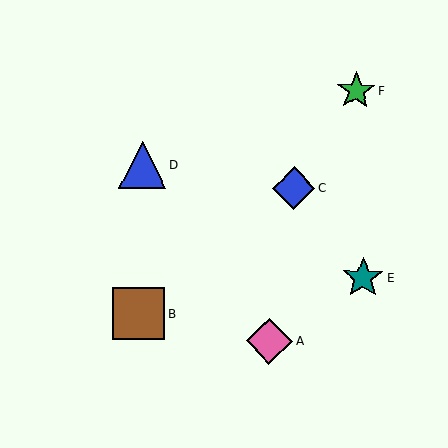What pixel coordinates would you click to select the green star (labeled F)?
Click at (356, 91) to select the green star F.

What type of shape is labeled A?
Shape A is a pink diamond.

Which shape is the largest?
The brown square (labeled B) is the largest.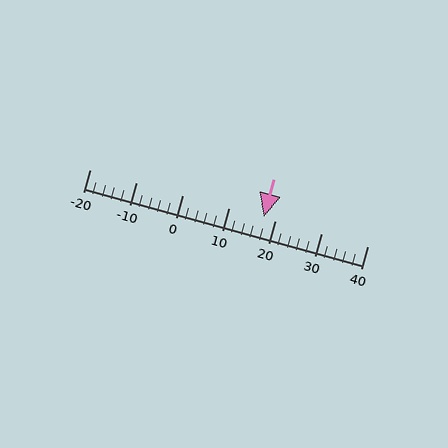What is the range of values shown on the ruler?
The ruler shows values from -20 to 40.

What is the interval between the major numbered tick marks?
The major tick marks are spaced 10 units apart.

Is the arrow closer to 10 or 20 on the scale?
The arrow is closer to 20.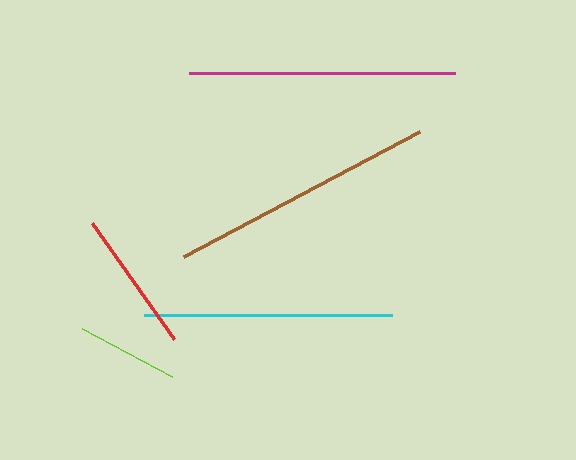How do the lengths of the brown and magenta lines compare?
The brown and magenta lines are approximately the same length.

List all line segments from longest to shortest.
From longest to shortest: brown, magenta, cyan, red, lime.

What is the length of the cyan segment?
The cyan segment is approximately 248 pixels long.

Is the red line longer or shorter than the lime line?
The red line is longer than the lime line.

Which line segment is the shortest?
The lime line is the shortest at approximately 102 pixels.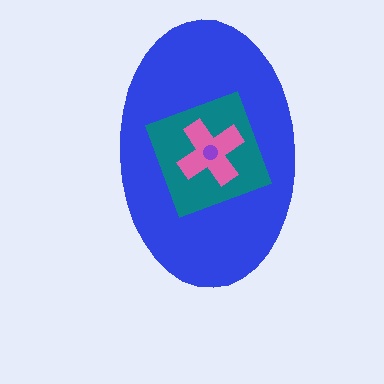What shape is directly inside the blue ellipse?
The teal diamond.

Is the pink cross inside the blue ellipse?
Yes.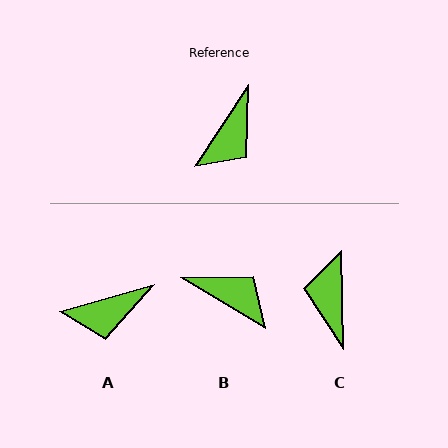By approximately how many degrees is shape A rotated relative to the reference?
Approximately 40 degrees clockwise.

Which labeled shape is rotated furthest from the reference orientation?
C, about 145 degrees away.